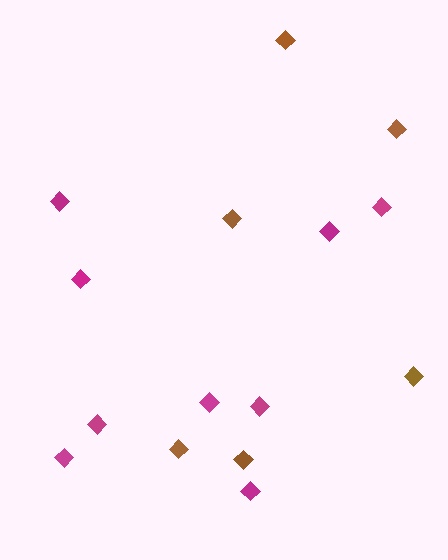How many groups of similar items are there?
There are 2 groups: one group of magenta diamonds (9) and one group of brown diamonds (6).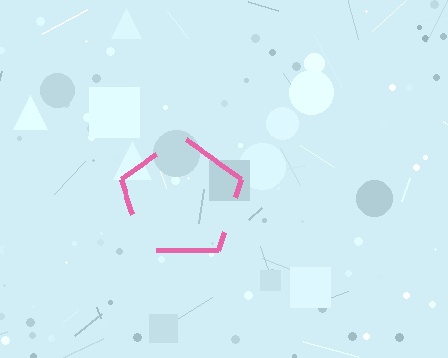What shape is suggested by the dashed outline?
The dashed outline suggests a pentagon.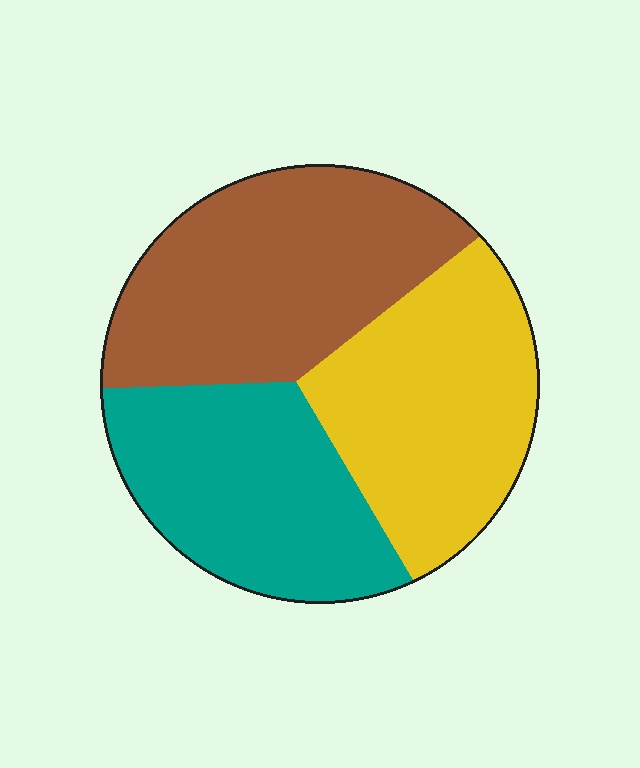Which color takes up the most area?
Brown, at roughly 35%.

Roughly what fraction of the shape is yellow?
Yellow covers 33% of the shape.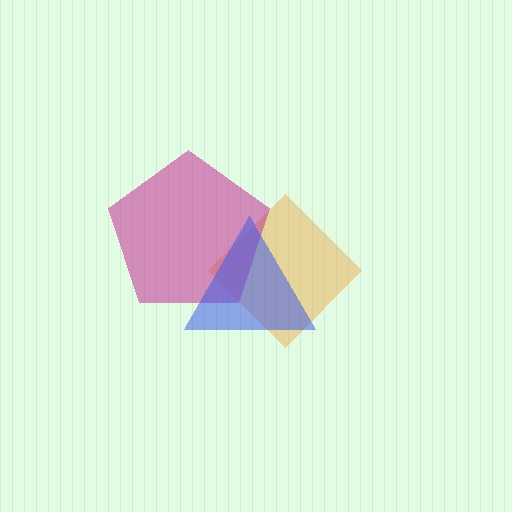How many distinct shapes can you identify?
There are 3 distinct shapes: an orange diamond, a magenta pentagon, a blue triangle.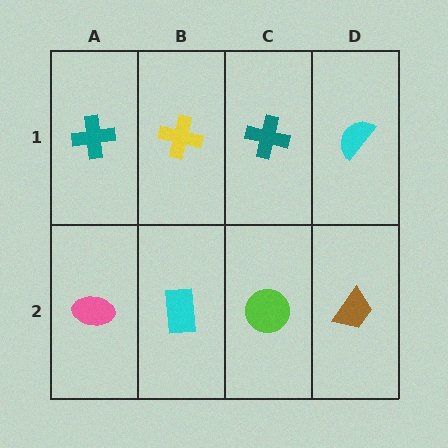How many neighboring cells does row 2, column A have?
2.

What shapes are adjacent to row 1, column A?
A pink ellipse (row 2, column A), a yellow cross (row 1, column B).